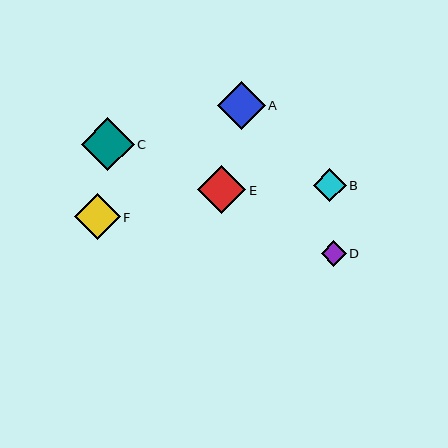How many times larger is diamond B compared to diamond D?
Diamond B is approximately 1.3 times the size of diamond D.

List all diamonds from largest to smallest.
From largest to smallest: C, E, A, F, B, D.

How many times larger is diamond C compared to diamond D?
Diamond C is approximately 2.1 times the size of diamond D.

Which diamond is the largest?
Diamond C is the largest with a size of approximately 53 pixels.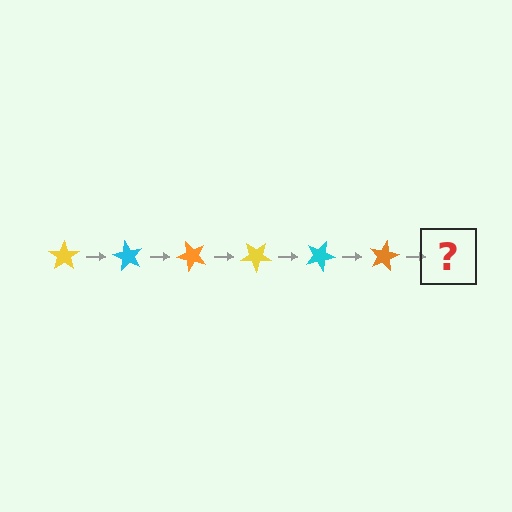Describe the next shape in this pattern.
It should be a yellow star, rotated 360 degrees from the start.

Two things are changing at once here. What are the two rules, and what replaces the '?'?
The two rules are that it rotates 60 degrees each step and the color cycles through yellow, cyan, and orange. The '?' should be a yellow star, rotated 360 degrees from the start.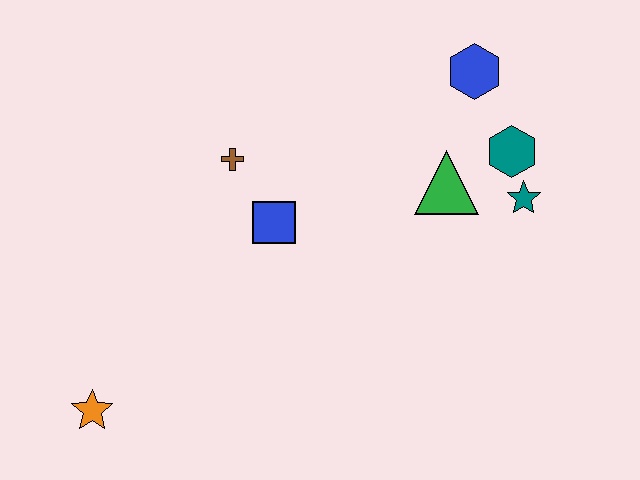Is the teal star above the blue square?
Yes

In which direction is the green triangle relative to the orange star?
The green triangle is to the right of the orange star.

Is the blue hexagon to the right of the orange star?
Yes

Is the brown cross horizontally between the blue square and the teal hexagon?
No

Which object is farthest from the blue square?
The orange star is farthest from the blue square.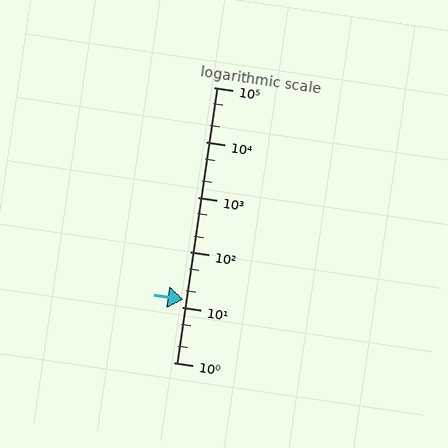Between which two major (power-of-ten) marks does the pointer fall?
The pointer is between 10 and 100.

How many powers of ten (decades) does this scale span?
The scale spans 5 decades, from 1 to 100000.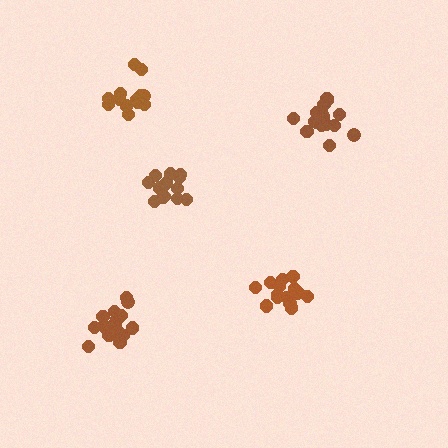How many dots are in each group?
Group 1: 13 dots, Group 2: 15 dots, Group 3: 15 dots, Group 4: 17 dots, Group 5: 18 dots (78 total).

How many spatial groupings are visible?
There are 5 spatial groupings.